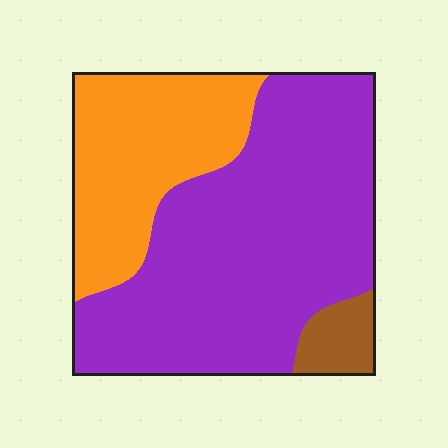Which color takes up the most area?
Purple, at roughly 65%.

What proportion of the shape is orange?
Orange takes up between a quarter and a half of the shape.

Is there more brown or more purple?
Purple.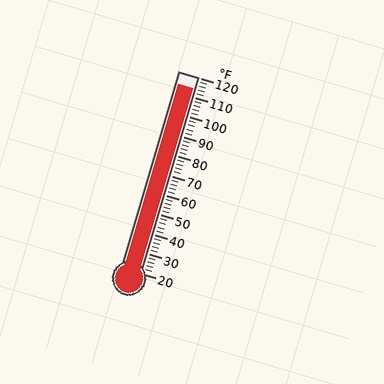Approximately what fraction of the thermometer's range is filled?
The thermometer is filled to approximately 95% of its range.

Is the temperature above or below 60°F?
The temperature is above 60°F.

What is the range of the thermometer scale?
The thermometer scale ranges from 20°F to 120°F.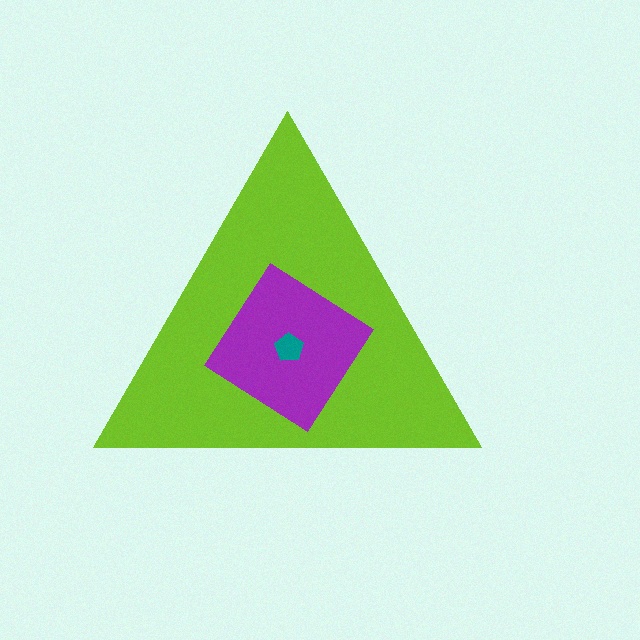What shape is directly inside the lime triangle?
The purple diamond.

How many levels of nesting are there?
3.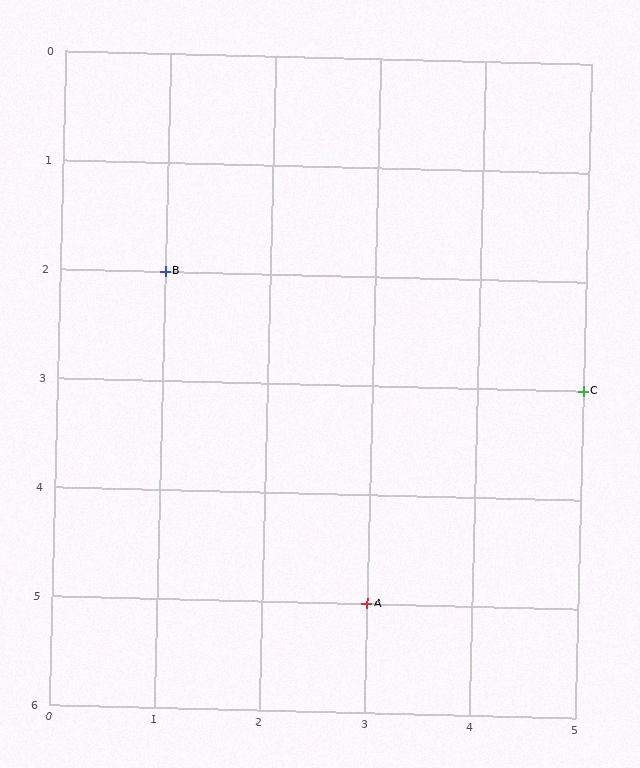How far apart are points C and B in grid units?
Points C and B are 4 columns and 1 row apart (about 4.1 grid units diagonally).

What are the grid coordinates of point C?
Point C is at grid coordinates (5, 3).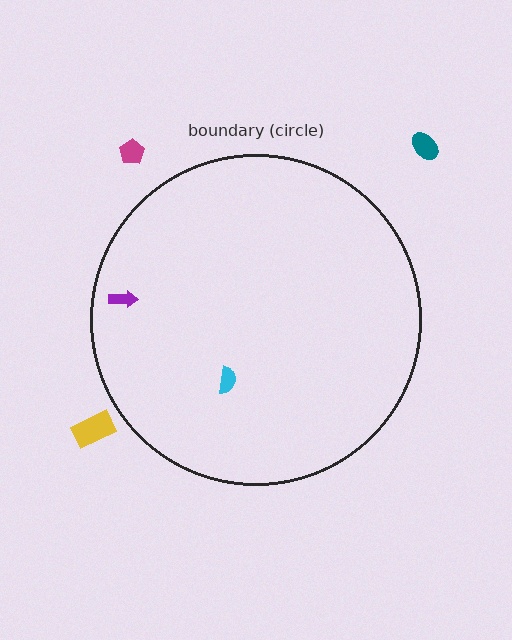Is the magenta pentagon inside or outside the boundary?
Outside.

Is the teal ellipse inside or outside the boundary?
Outside.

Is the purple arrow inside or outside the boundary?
Inside.